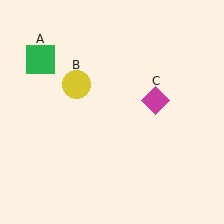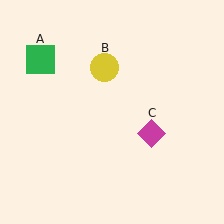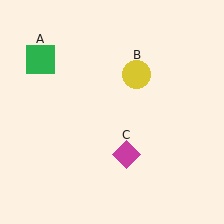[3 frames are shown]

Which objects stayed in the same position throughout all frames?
Green square (object A) remained stationary.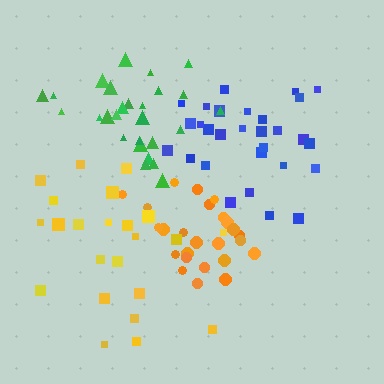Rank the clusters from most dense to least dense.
orange, green, blue, yellow.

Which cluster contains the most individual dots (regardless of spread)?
Blue (30).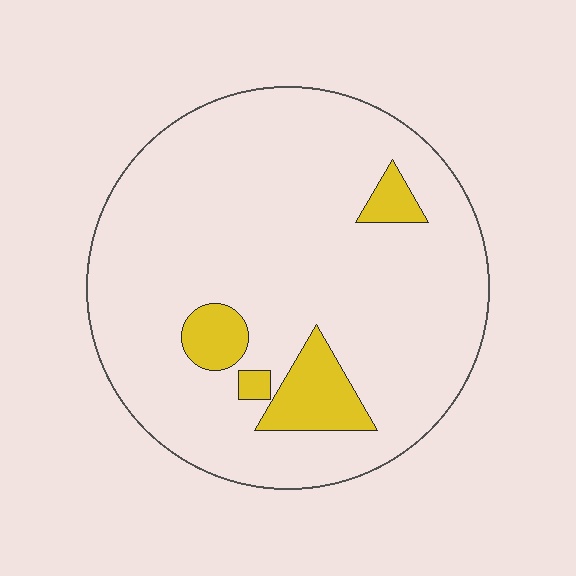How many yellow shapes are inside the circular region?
4.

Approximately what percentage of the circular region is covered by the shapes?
Approximately 10%.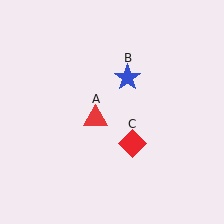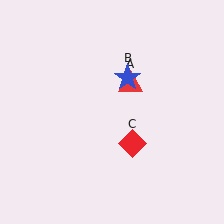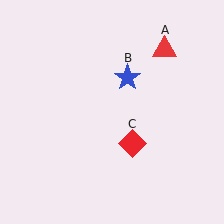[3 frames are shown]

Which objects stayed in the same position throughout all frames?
Blue star (object B) and red diamond (object C) remained stationary.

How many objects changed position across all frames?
1 object changed position: red triangle (object A).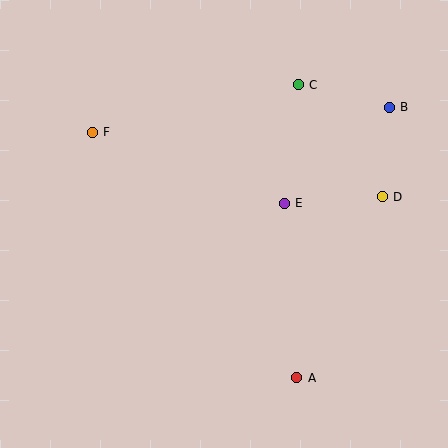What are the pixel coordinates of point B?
Point B is at (389, 107).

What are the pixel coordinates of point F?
Point F is at (92, 132).